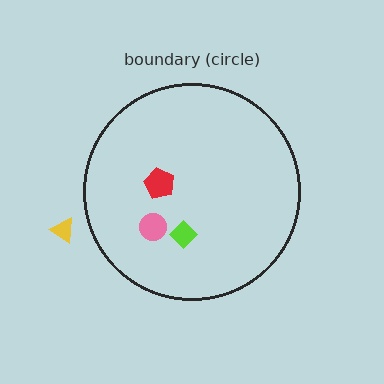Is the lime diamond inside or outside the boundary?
Inside.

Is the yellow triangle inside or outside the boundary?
Outside.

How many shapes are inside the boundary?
3 inside, 1 outside.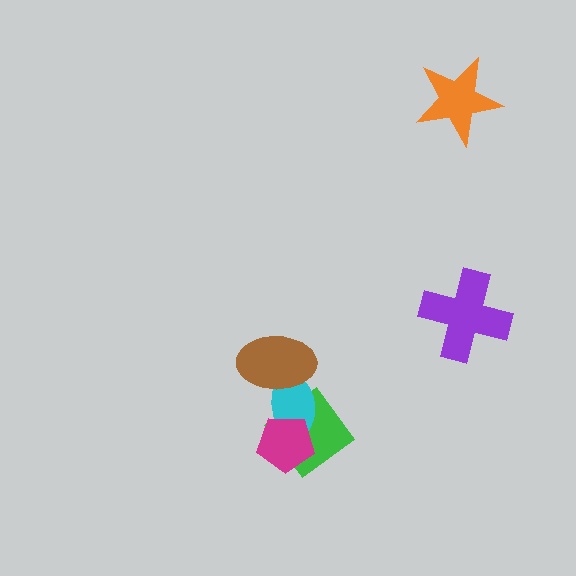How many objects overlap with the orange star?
0 objects overlap with the orange star.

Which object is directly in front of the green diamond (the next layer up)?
The cyan ellipse is directly in front of the green diamond.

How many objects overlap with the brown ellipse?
2 objects overlap with the brown ellipse.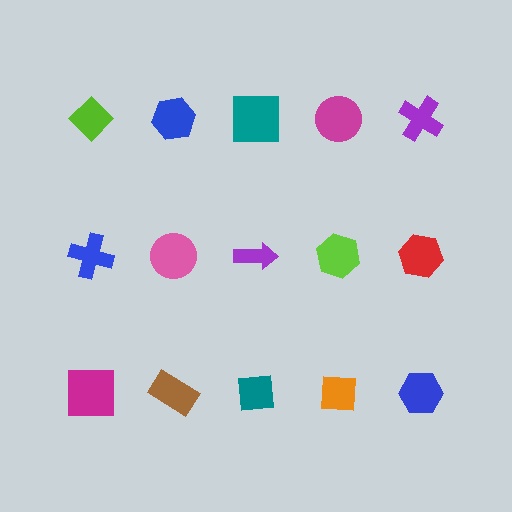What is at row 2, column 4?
A lime hexagon.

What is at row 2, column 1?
A blue cross.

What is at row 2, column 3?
A purple arrow.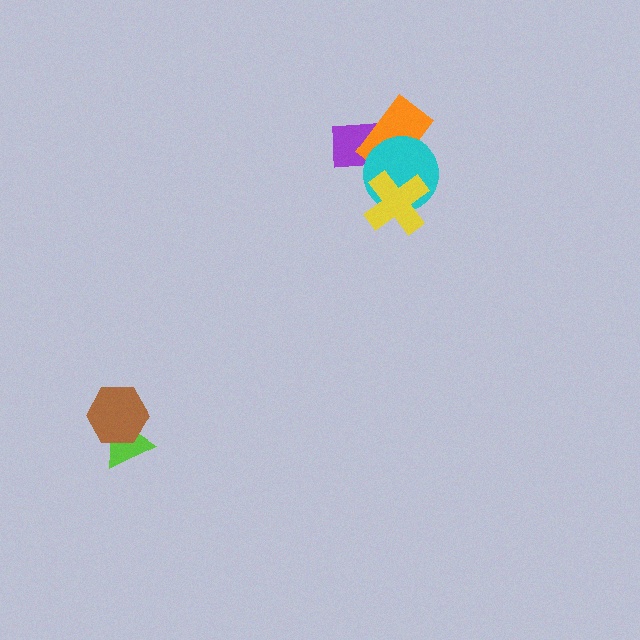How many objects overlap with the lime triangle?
1 object overlaps with the lime triangle.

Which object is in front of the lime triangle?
The brown hexagon is in front of the lime triangle.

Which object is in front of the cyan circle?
The yellow cross is in front of the cyan circle.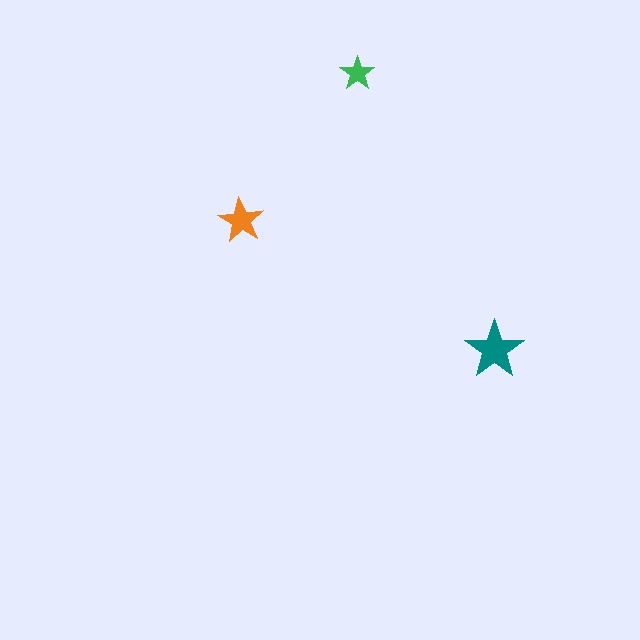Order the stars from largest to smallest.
the teal one, the orange one, the green one.